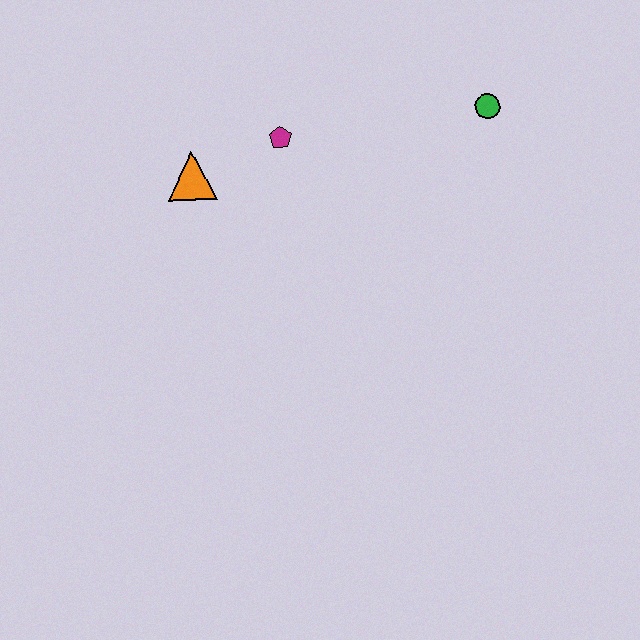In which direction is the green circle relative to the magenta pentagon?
The green circle is to the right of the magenta pentagon.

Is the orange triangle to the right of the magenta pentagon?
No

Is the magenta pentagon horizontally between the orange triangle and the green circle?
Yes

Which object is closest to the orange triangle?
The magenta pentagon is closest to the orange triangle.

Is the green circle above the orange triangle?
Yes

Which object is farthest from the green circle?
The orange triangle is farthest from the green circle.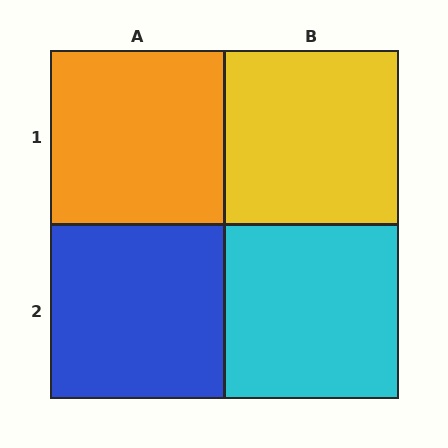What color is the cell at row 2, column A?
Blue.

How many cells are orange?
1 cell is orange.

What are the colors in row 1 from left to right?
Orange, yellow.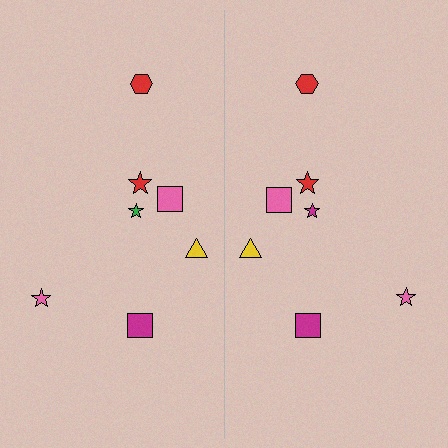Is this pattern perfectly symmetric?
No, the pattern is not perfectly symmetric. The magenta star on the right side breaks the symmetry — its mirror counterpart is green.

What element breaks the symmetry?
The magenta star on the right side breaks the symmetry — its mirror counterpart is green.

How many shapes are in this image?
There are 14 shapes in this image.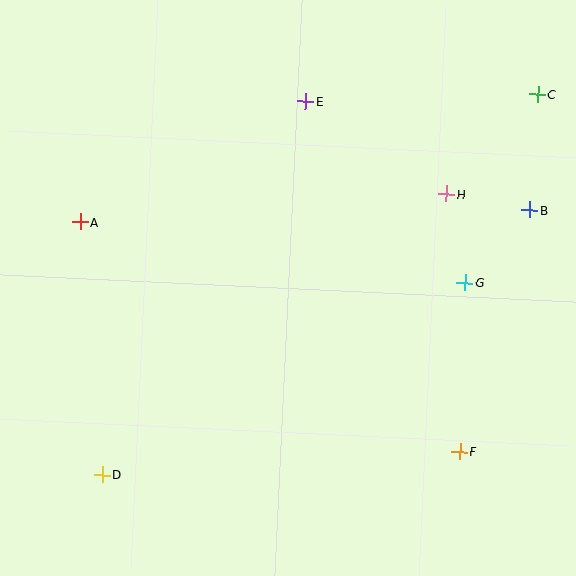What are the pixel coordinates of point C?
Point C is at (538, 95).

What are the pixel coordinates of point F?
Point F is at (460, 452).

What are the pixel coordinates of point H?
Point H is at (447, 194).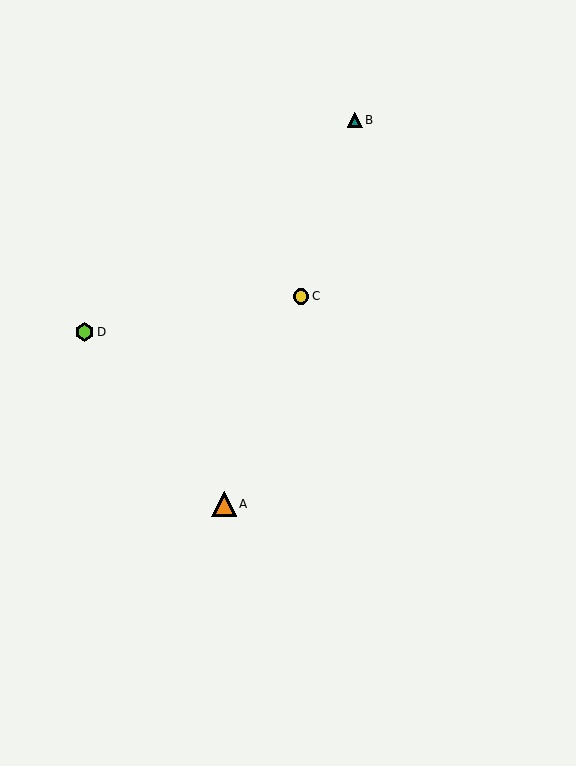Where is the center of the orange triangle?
The center of the orange triangle is at (224, 504).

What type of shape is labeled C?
Shape C is a yellow circle.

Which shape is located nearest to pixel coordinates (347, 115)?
The teal triangle (labeled B) at (355, 120) is nearest to that location.